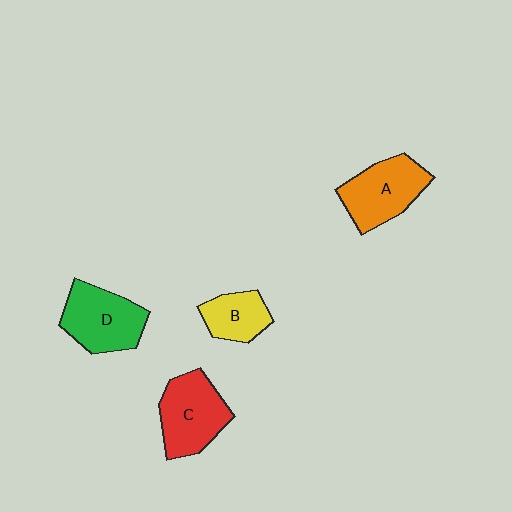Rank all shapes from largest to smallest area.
From largest to smallest: C (red), D (green), A (orange), B (yellow).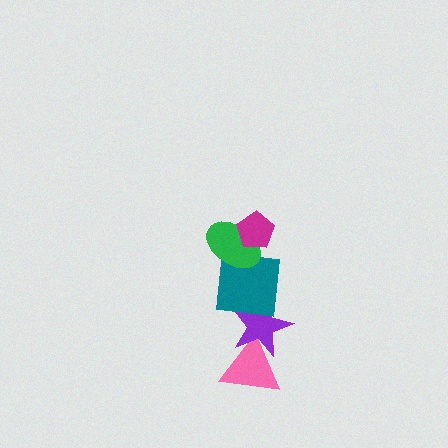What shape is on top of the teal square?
The green ellipse is on top of the teal square.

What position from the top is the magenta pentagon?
The magenta pentagon is 1st from the top.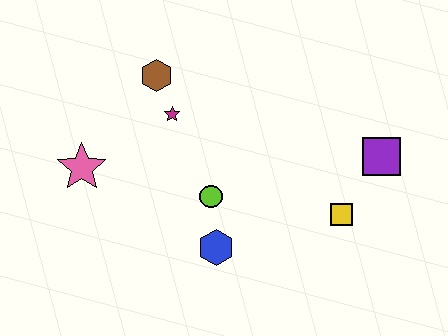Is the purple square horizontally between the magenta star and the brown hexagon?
No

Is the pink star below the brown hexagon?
Yes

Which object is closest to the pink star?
The magenta star is closest to the pink star.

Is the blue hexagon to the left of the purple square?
Yes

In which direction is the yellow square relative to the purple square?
The yellow square is below the purple square.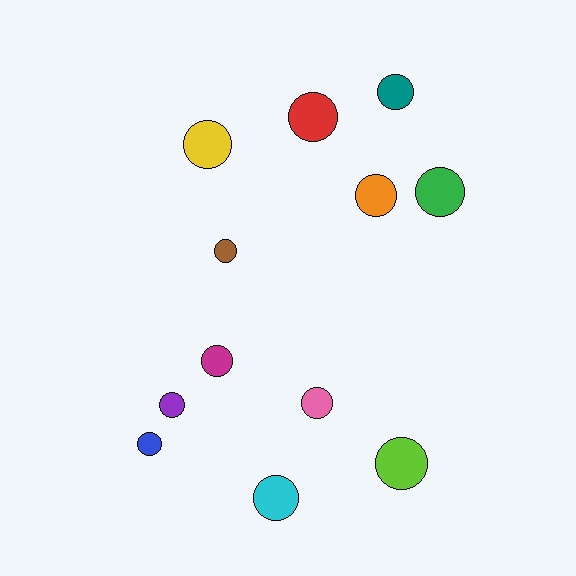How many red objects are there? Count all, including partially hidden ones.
There is 1 red object.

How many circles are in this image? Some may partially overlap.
There are 12 circles.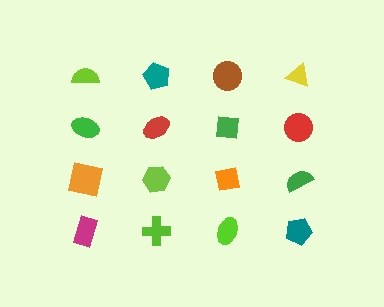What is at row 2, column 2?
A red ellipse.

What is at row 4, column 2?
A lime cross.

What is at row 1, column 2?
A teal pentagon.